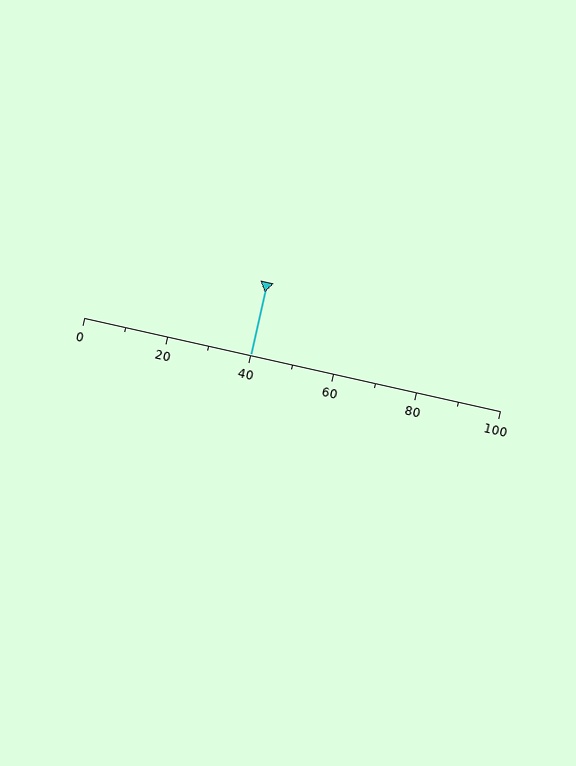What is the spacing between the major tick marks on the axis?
The major ticks are spaced 20 apart.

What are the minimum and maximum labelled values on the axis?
The axis runs from 0 to 100.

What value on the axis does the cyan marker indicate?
The marker indicates approximately 40.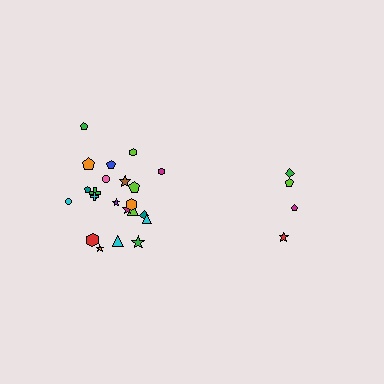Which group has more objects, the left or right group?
The left group.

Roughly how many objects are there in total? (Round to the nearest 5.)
Roughly 25 objects in total.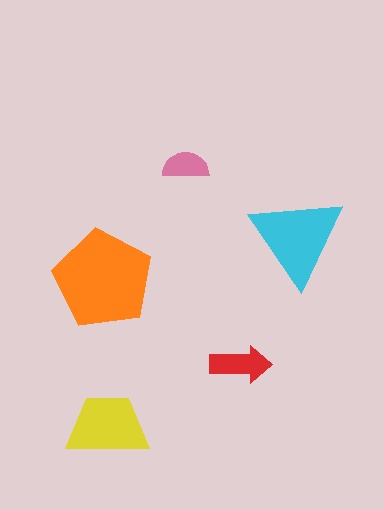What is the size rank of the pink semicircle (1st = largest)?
5th.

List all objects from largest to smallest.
The orange pentagon, the cyan triangle, the yellow trapezoid, the red arrow, the pink semicircle.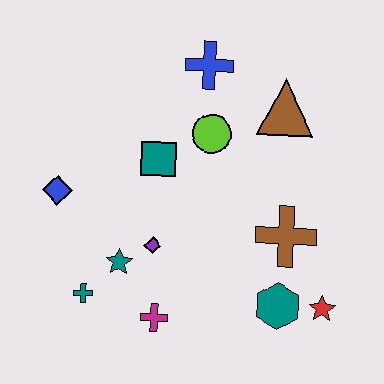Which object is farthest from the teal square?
The red star is farthest from the teal square.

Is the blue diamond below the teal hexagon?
No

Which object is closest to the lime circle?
The teal square is closest to the lime circle.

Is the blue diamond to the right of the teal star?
No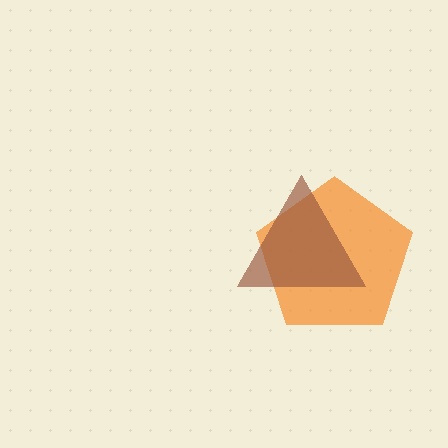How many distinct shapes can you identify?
There are 2 distinct shapes: an orange pentagon, a brown triangle.